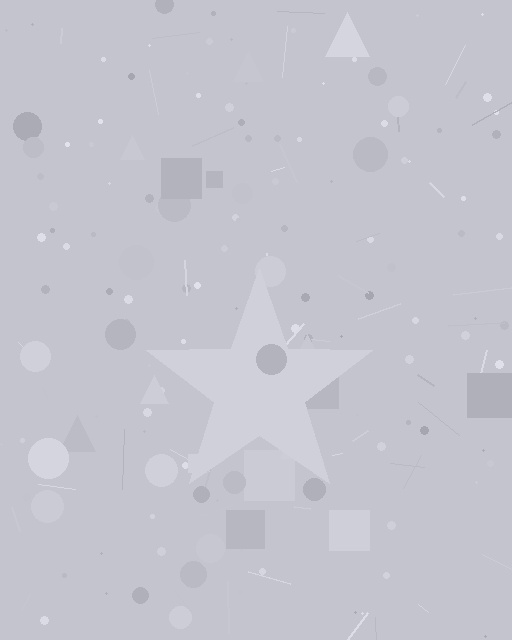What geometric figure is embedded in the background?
A star is embedded in the background.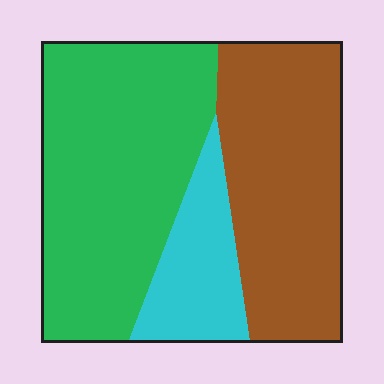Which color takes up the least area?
Cyan, at roughly 15%.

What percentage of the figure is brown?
Brown covers 38% of the figure.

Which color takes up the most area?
Green, at roughly 45%.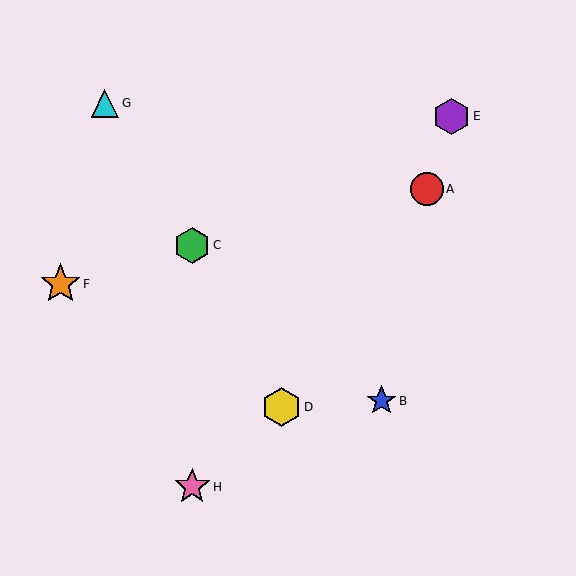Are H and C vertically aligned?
Yes, both are at x≈192.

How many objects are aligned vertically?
2 objects (C, H) are aligned vertically.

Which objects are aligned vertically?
Objects C, H are aligned vertically.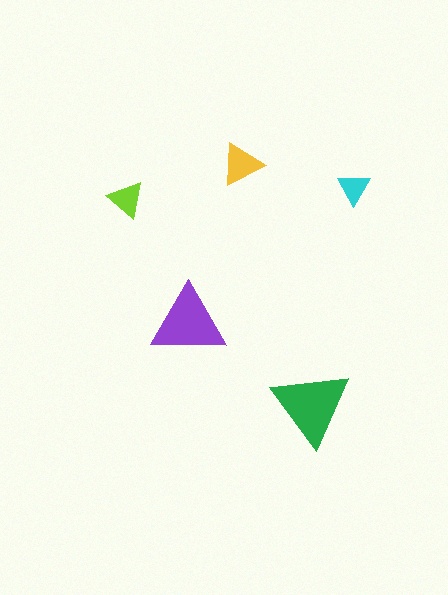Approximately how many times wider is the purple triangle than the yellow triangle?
About 2 times wider.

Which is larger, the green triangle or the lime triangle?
The green one.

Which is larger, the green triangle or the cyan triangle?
The green one.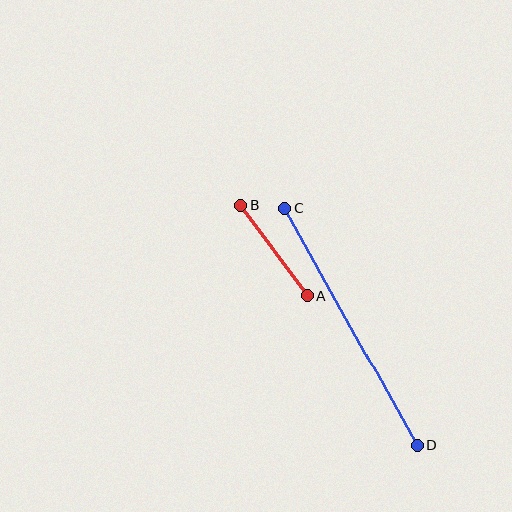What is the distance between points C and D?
The distance is approximately 272 pixels.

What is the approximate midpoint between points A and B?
The midpoint is at approximately (274, 250) pixels.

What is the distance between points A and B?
The distance is approximately 113 pixels.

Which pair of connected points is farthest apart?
Points C and D are farthest apart.